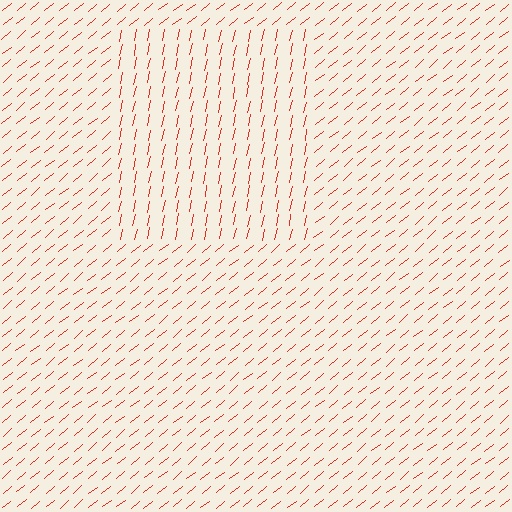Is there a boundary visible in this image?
Yes, there is a texture boundary formed by a change in line orientation.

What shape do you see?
I see a rectangle.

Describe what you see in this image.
The image is filled with small red line segments. A rectangle region in the image has lines oriented differently from the surrounding lines, creating a visible texture boundary.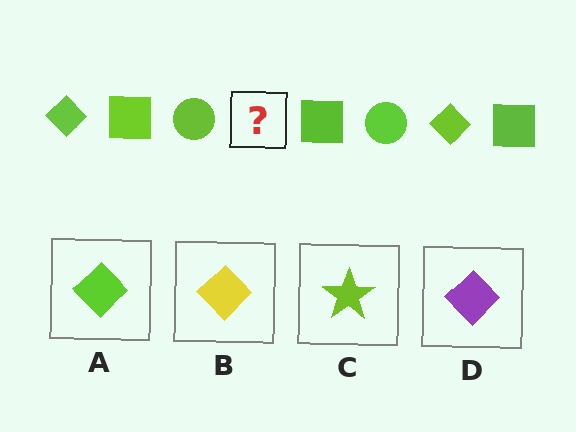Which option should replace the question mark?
Option A.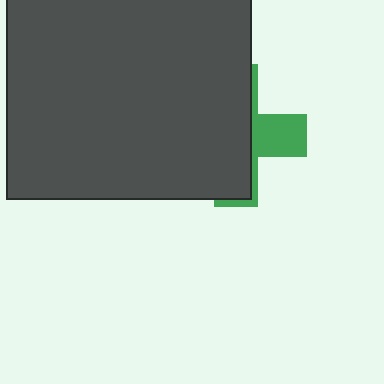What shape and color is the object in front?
The object in front is a dark gray rectangle.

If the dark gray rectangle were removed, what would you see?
You would see the complete green cross.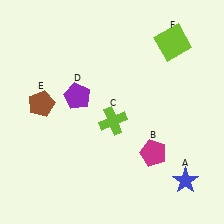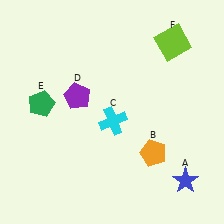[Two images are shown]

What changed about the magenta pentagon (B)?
In Image 1, B is magenta. In Image 2, it changed to orange.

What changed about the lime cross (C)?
In Image 1, C is lime. In Image 2, it changed to cyan.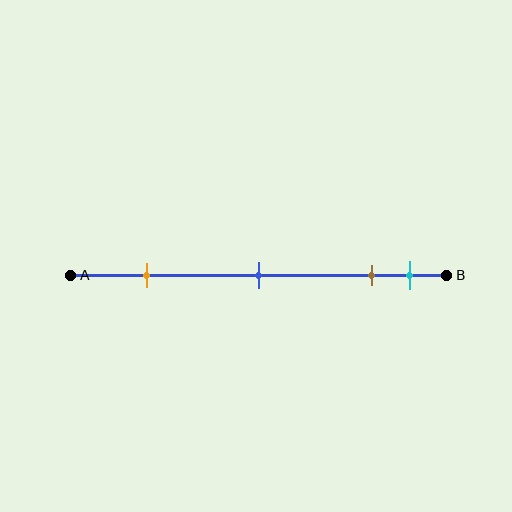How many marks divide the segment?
There are 4 marks dividing the segment.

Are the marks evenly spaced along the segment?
No, the marks are not evenly spaced.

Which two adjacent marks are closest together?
The brown and cyan marks are the closest adjacent pair.